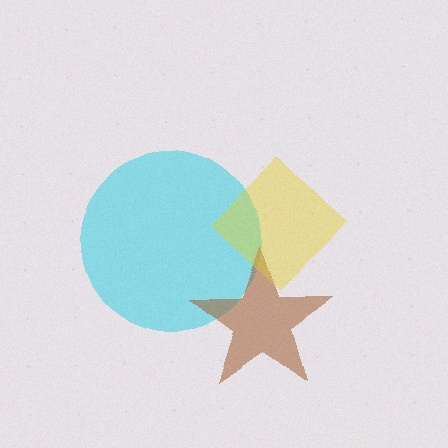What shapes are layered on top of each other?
The layered shapes are: a cyan circle, a brown star, a yellow diamond.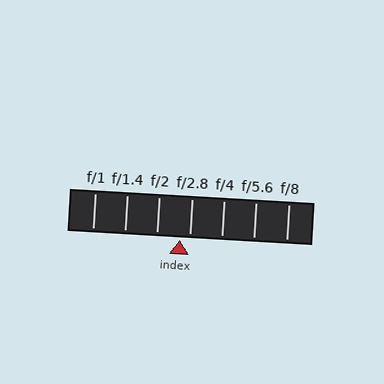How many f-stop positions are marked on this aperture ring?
There are 7 f-stop positions marked.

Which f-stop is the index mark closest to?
The index mark is closest to f/2.8.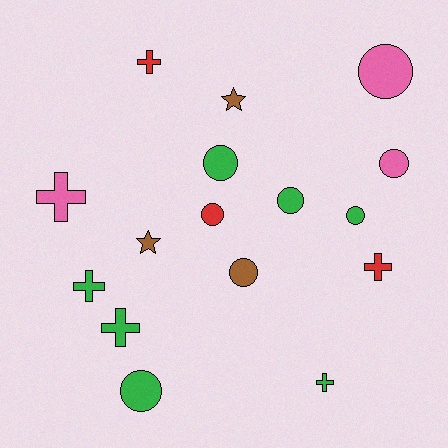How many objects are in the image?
There are 16 objects.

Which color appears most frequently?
Green, with 7 objects.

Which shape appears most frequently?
Circle, with 8 objects.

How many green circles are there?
There are 4 green circles.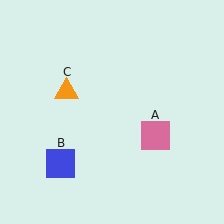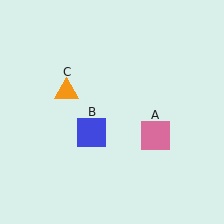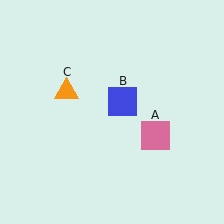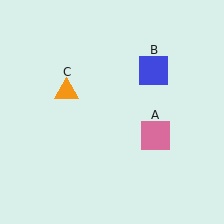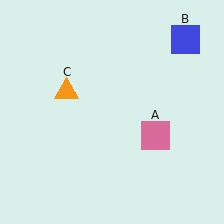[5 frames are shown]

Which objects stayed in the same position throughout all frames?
Pink square (object A) and orange triangle (object C) remained stationary.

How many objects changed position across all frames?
1 object changed position: blue square (object B).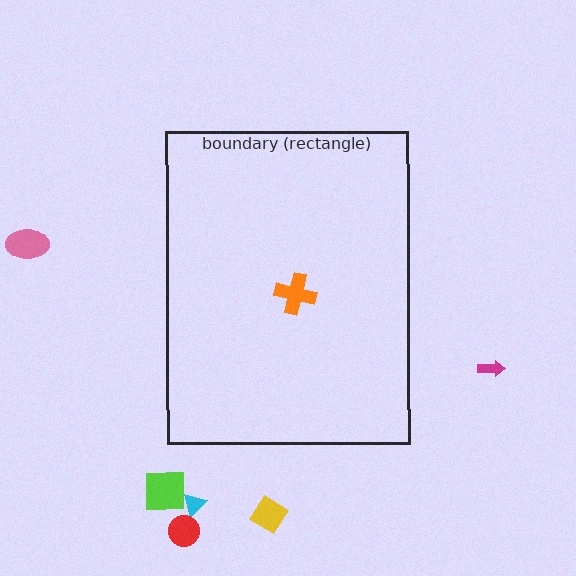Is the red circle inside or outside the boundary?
Outside.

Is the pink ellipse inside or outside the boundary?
Outside.